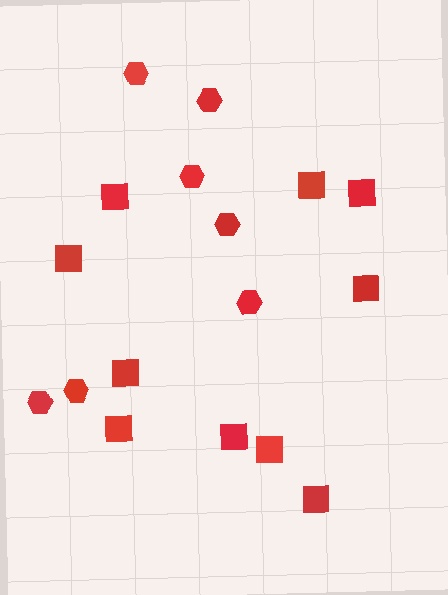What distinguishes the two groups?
There are 2 groups: one group of squares (10) and one group of hexagons (7).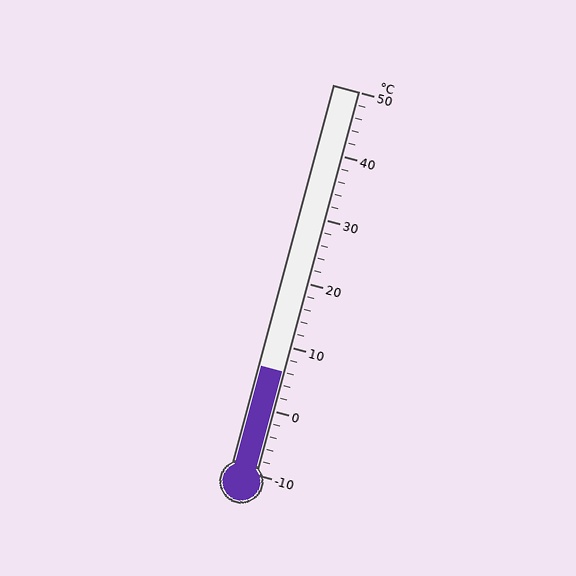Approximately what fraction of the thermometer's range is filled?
The thermometer is filled to approximately 25% of its range.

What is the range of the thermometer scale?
The thermometer scale ranges from -10°C to 50°C.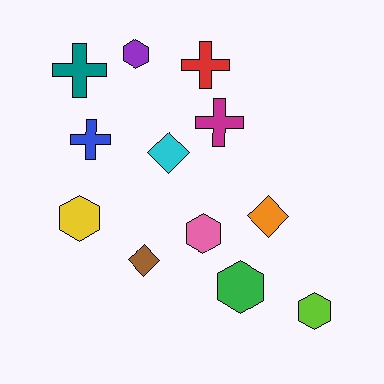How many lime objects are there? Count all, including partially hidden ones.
There is 1 lime object.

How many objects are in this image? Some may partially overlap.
There are 12 objects.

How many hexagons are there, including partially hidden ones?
There are 5 hexagons.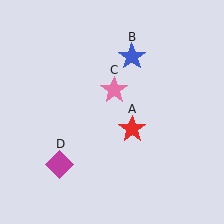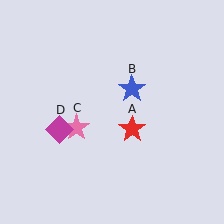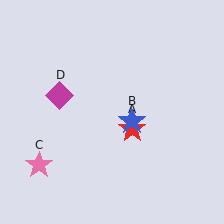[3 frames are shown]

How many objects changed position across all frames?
3 objects changed position: blue star (object B), pink star (object C), magenta diamond (object D).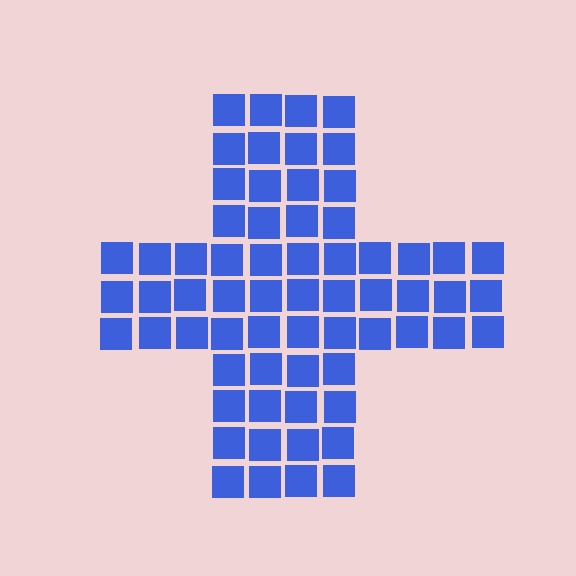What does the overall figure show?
The overall figure shows a cross.